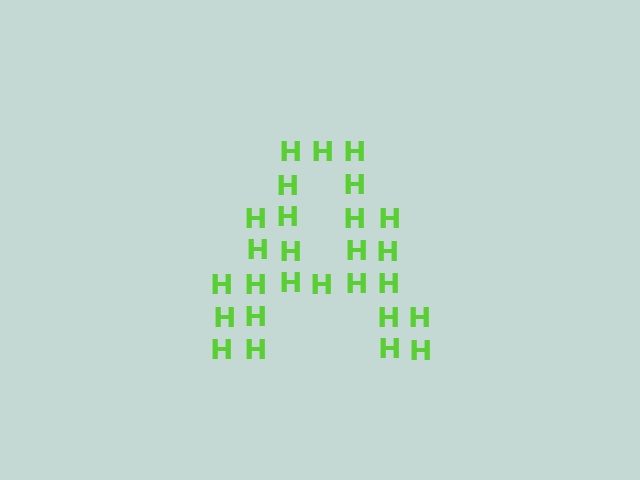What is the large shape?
The large shape is the letter A.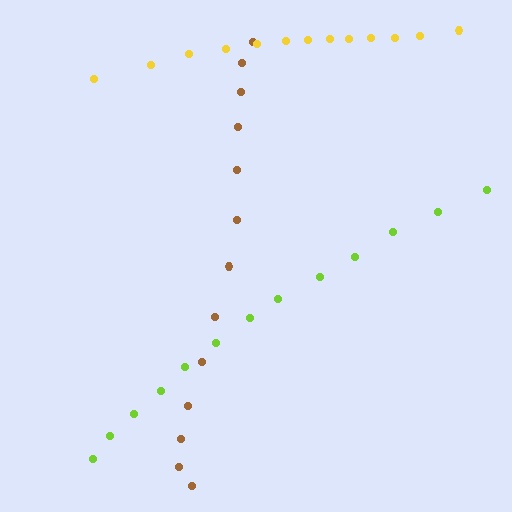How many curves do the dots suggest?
There are 3 distinct paths.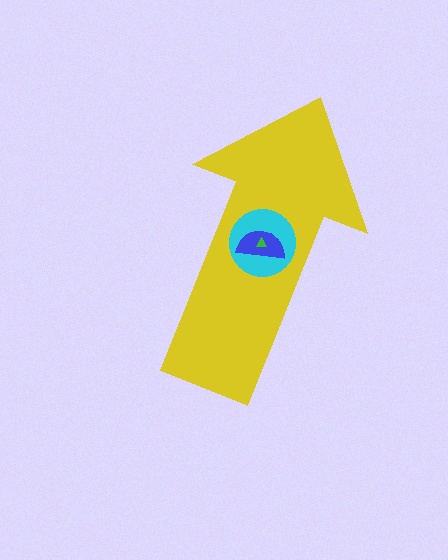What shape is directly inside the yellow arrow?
The cyan circle.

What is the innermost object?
The green triangle.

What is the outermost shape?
The yellow arrow.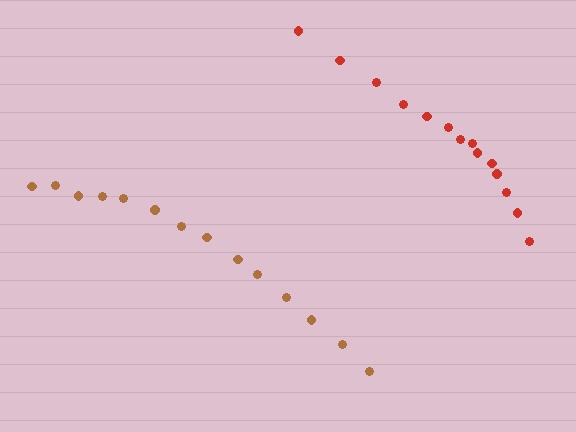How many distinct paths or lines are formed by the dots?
There are 2 distinct paths.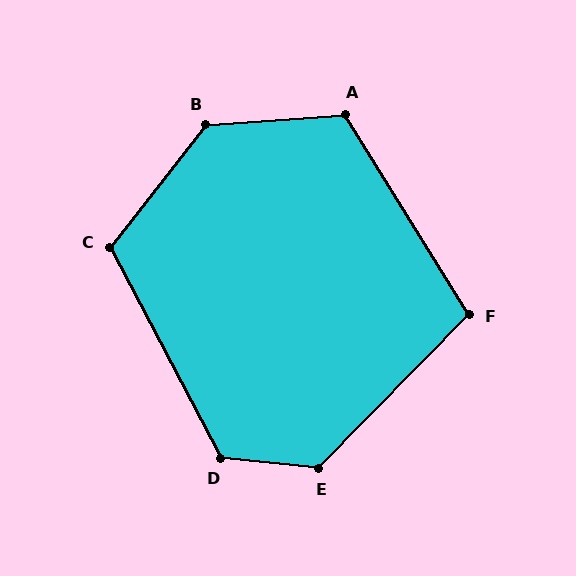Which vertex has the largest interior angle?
B, at approximately 132 degrees.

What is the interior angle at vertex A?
Approximately 118 degrees (obtuse).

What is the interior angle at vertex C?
Approximately 114 degrees (obtuse).